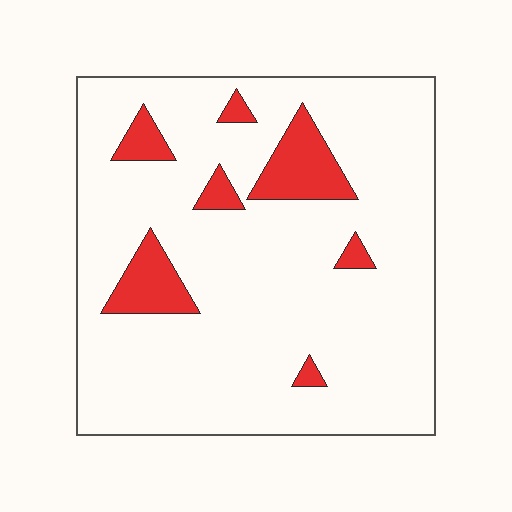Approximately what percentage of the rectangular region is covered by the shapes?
Approximately 10%.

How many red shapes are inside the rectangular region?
7.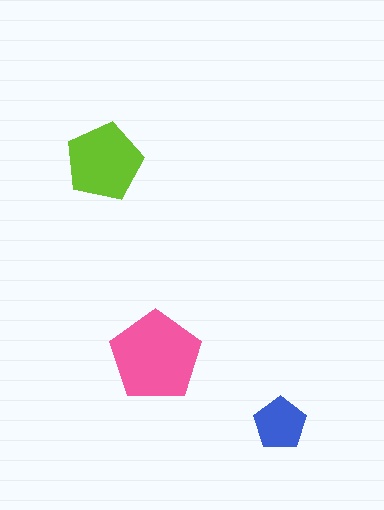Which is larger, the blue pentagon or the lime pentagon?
The lime one.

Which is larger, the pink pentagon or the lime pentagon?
The pink one.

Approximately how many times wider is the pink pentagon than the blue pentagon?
About 1.5 times wider.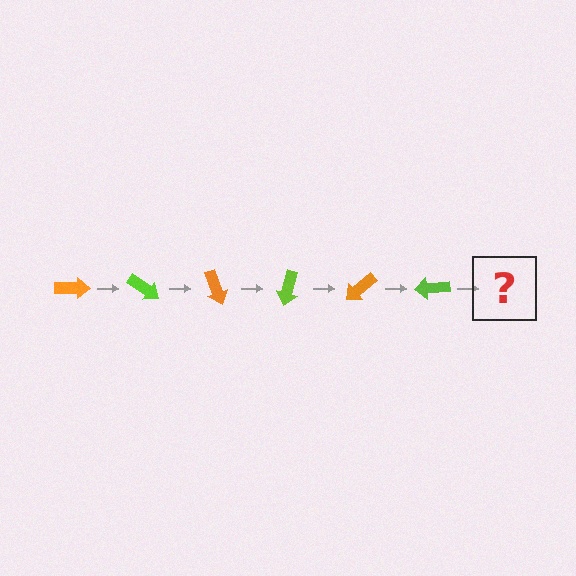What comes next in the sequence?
The next element should be an orange arrow, rotated 210 degrees from the start.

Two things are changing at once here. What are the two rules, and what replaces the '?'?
The two rules are that it rotates 35 degrees each step and the color cycles through orange and lime. The '?' should be an orange arrow, rotated 210 degrees from the start.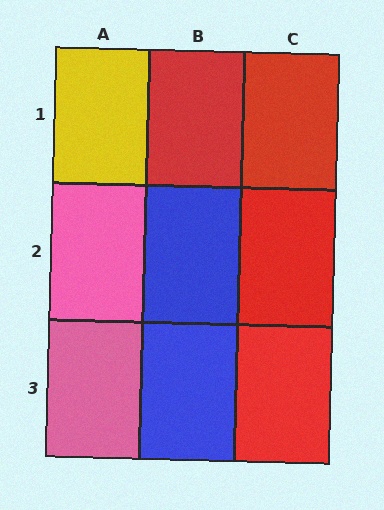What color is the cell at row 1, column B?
Red.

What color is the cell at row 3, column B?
Blue.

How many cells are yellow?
1 cell is yellow.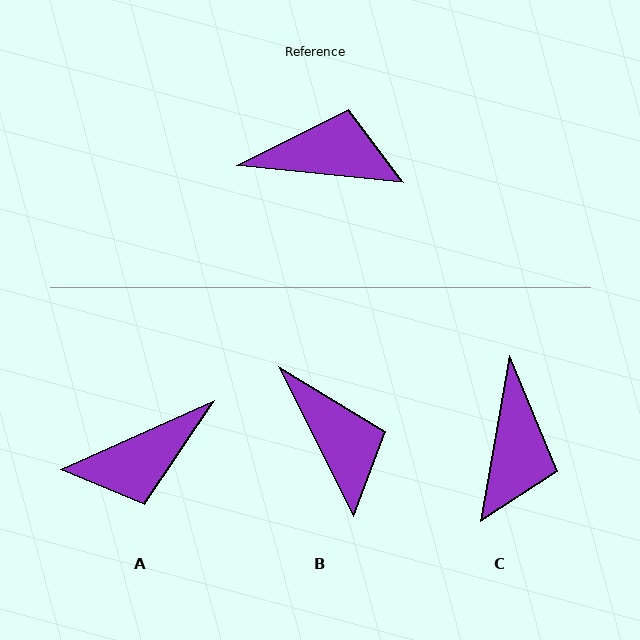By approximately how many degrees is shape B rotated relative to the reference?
Approximately 58 degrees clockwise.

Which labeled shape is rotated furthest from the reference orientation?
A, about 150 degrees away.